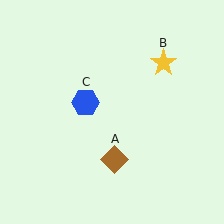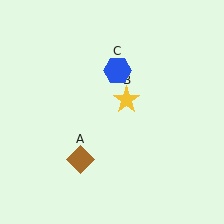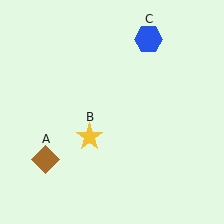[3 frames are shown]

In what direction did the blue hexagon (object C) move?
The blue hexagon (object C) moved up and to the right.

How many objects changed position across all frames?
3 objects changed position: brown diamond (object A), yellow star (object B), blue hexagon (object C).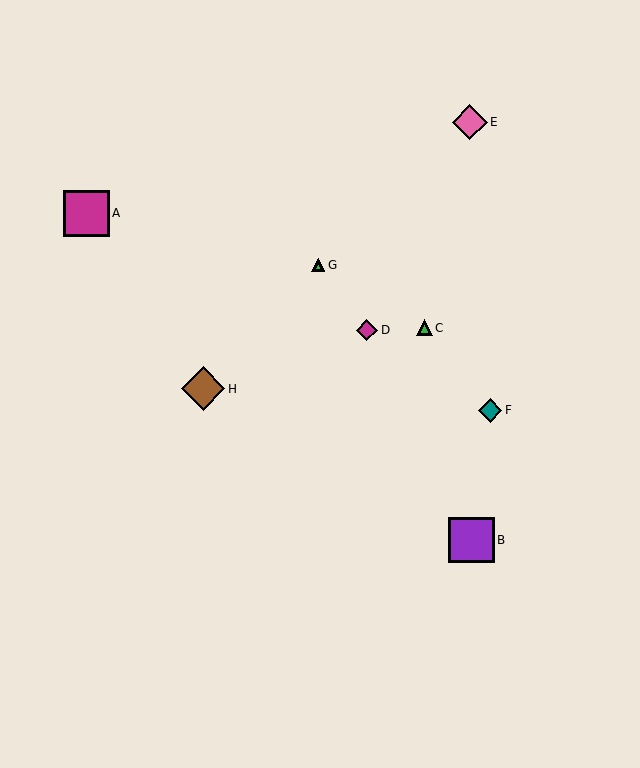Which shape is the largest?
The magenta square (labeled A) is the largest.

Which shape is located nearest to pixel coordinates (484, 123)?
The pink diamond (labeled E) at (470, 122) is nearest to that location.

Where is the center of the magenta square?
The center of the magenta square is at (86, 213).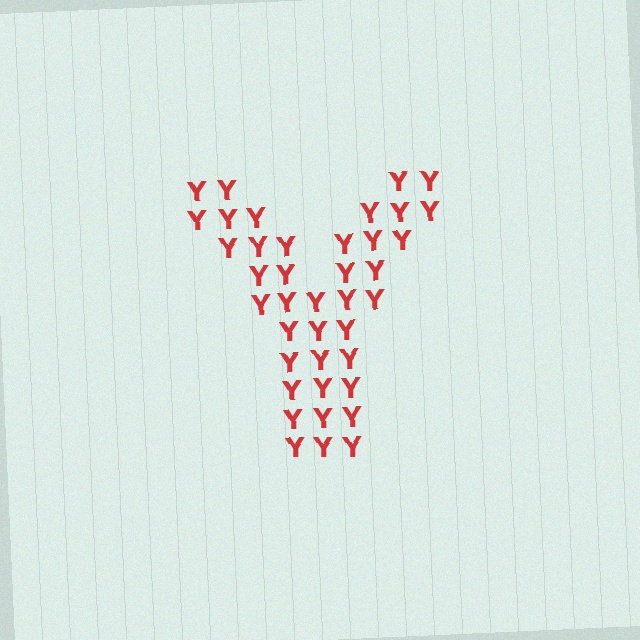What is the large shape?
The large shape is the letter Y.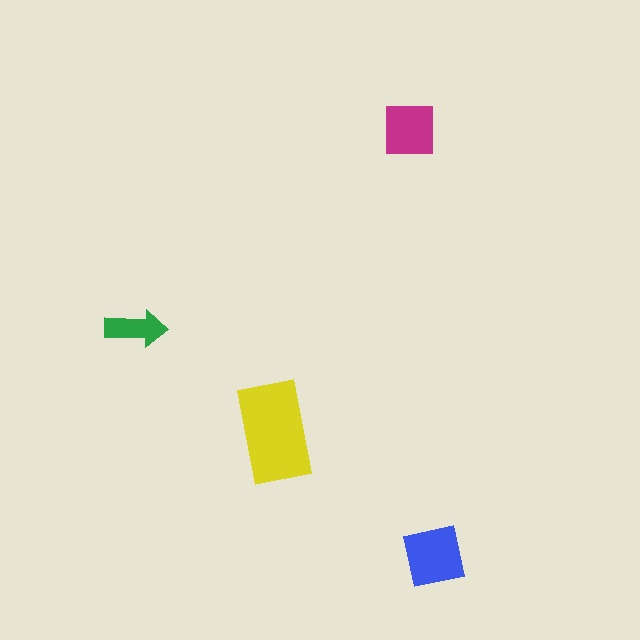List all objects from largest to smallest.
The yellow rectangle, the blue square, the magenta square, the green arrow.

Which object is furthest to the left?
The green arrow is leftmost.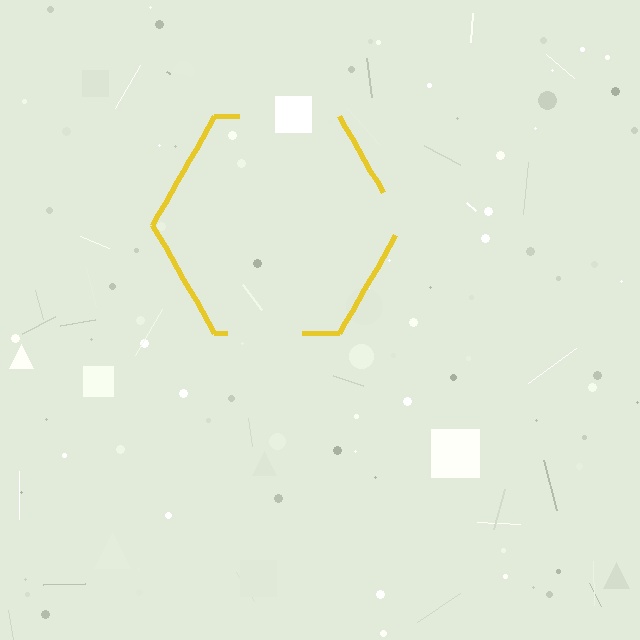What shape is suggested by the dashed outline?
The dashed outline suggests a hexagon.